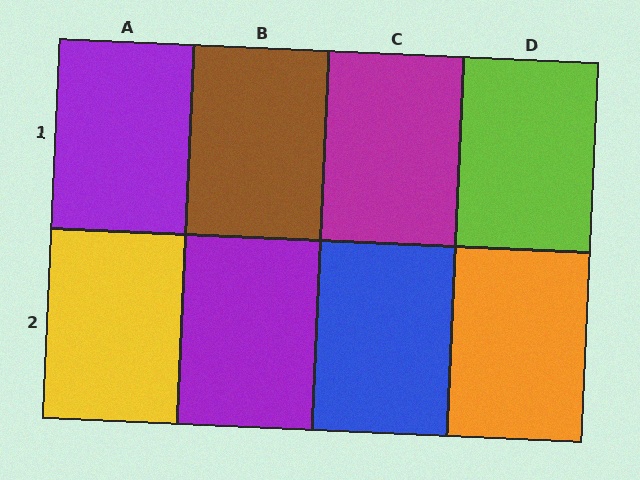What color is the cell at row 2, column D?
Orange.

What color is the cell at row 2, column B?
Purple.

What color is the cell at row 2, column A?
Yellow.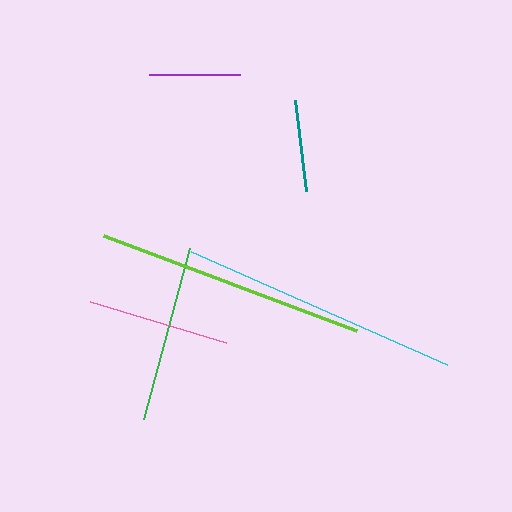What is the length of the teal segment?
The teal segment is approximately 92 pixels long.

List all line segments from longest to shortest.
From longest to shortest: cyan, lime, green, pink, teal, purple.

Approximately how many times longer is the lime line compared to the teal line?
The lime line is approximately 2.9 times the length of the teal line.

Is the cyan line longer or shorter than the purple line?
The cyan line is longer than the purple line.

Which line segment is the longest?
The cyan line is the longest at approximately 279 pixels.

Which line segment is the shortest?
The purple line is the shortest at approximately 91 pixels.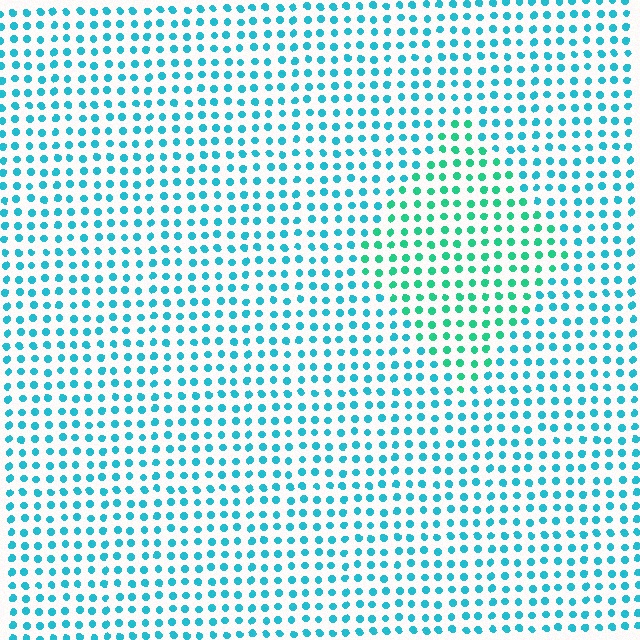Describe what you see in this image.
The image is filled with small cyan elements in a uniform arrangement. A diamond-shaped region is visible where the elements are tinted to a slightly different hue, forming a subtle color boundary.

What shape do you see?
I see a diamond.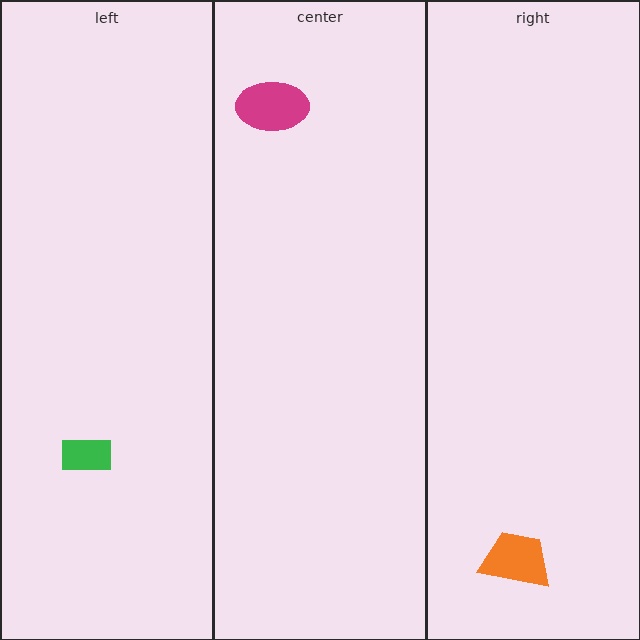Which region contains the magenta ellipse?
The center region.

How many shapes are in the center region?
1.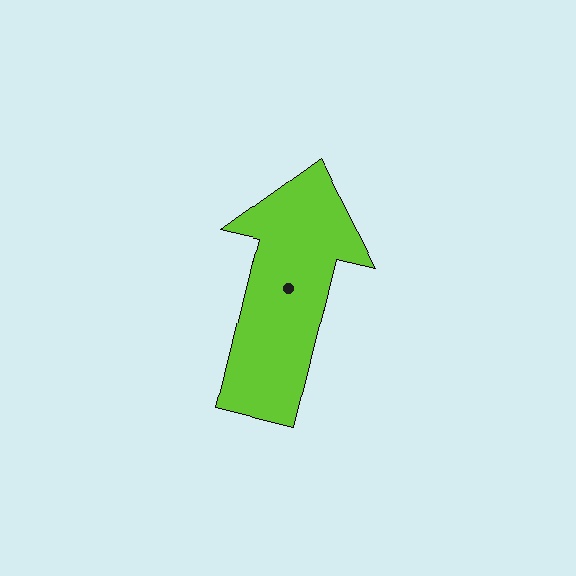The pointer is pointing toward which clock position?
Roughly 12 o'clock.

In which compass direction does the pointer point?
North.